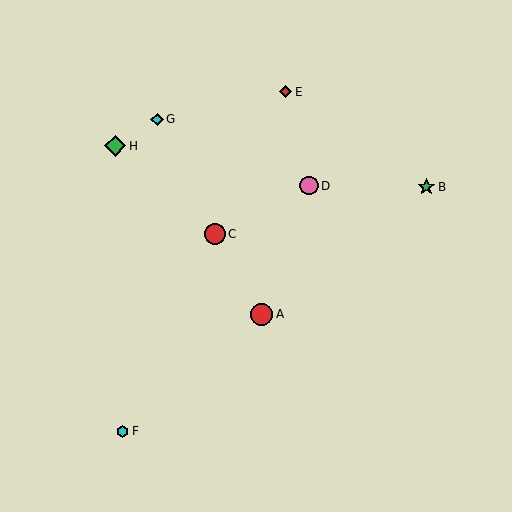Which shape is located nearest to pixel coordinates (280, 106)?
The red diamond (labeled E) at (286, 92) is nearest to that location.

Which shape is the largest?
The red circle (labeled A) is the largest.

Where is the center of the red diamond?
The center of the red diamond is at (286, 92).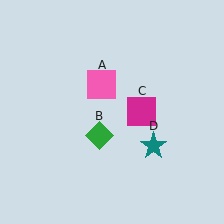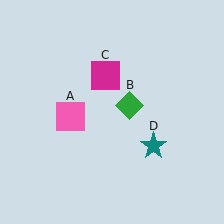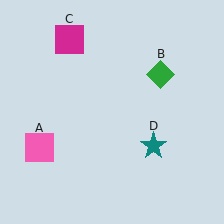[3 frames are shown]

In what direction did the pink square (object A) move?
The pink square (object A) moved down and to the left.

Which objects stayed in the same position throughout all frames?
Teal star (object D) remained stationary.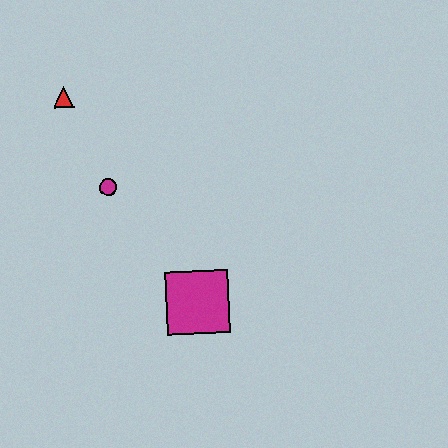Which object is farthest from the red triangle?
The magenta square is farthest from the red triangle.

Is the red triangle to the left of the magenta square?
Yes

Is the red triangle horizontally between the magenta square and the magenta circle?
No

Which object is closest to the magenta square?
The magenta circle is closest to the magenta square.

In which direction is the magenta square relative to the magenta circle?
The magenta square is below the magenta circle.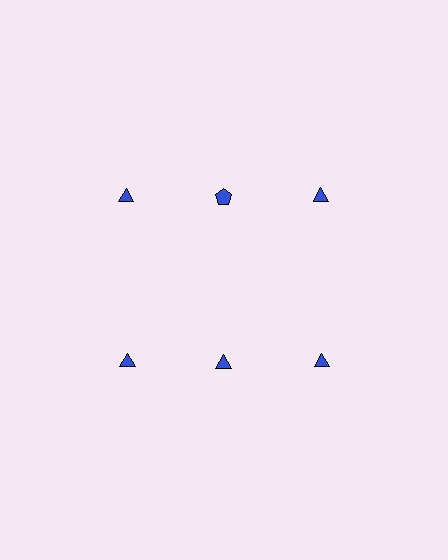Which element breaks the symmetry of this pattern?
The blue pentagon in the top row, second from left column breaks the symmetry. All other shapes are blue triangles.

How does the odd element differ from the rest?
It has a different shape: pentagon instead of triangle.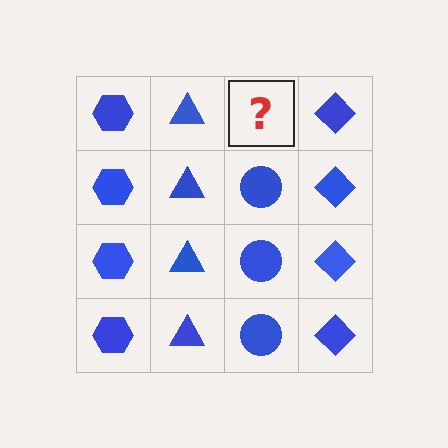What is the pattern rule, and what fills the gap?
The rule is that each column has a consistent shape. The gap should be filled with a blue circle.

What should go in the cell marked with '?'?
The missing cell should contain a blue circle.